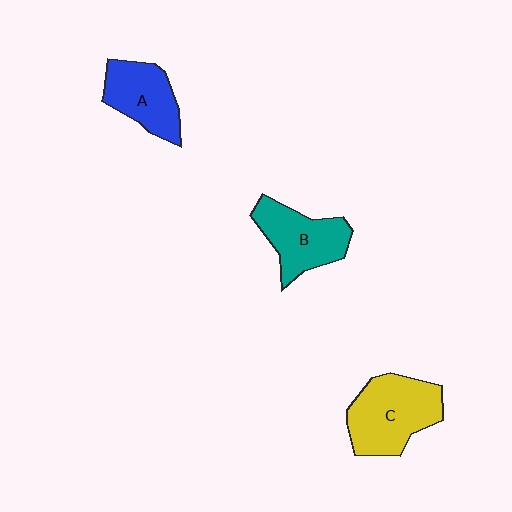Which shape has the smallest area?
Shape A (blue).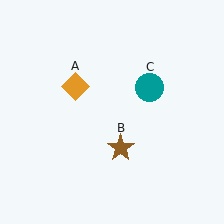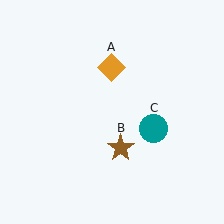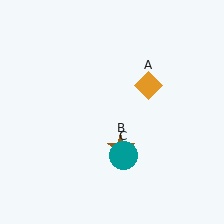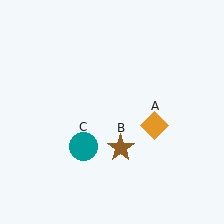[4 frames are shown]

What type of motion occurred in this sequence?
The orange diamond (object A), teal circle (object C) rotated clockwise around the center of the scene.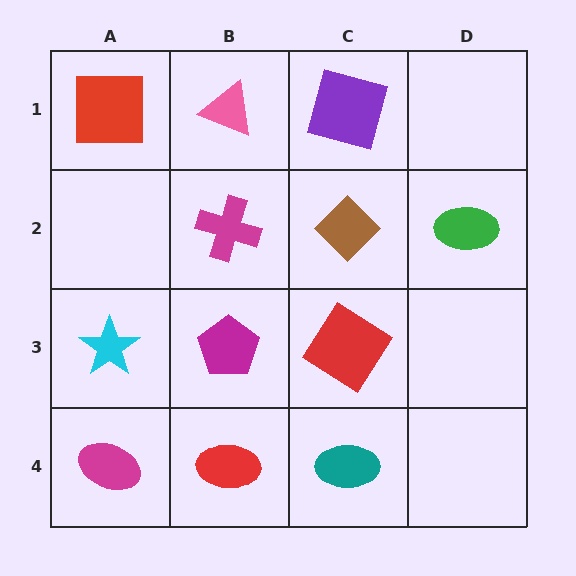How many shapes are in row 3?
3 shapes.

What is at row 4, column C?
A teal ellipse.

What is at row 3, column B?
A magenta pentagon.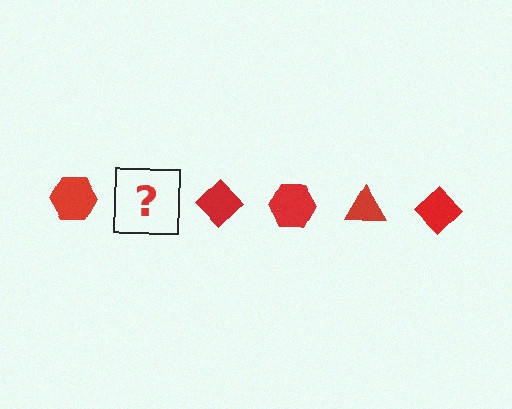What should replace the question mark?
The question mark should be replaced with a red triangle.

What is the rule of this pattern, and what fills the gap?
The rule is that the pattern cycles through hexagon, triangle, diamond shapes in red. The gap should be filled with a red triangle.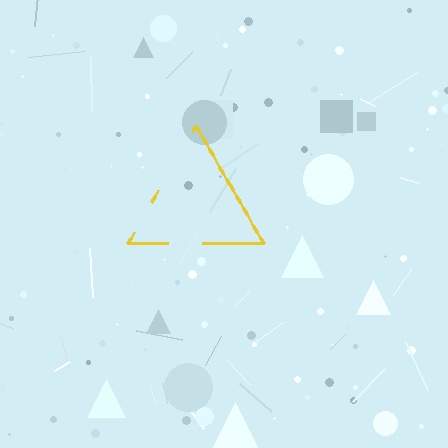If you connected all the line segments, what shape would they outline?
They would outline a triangle.